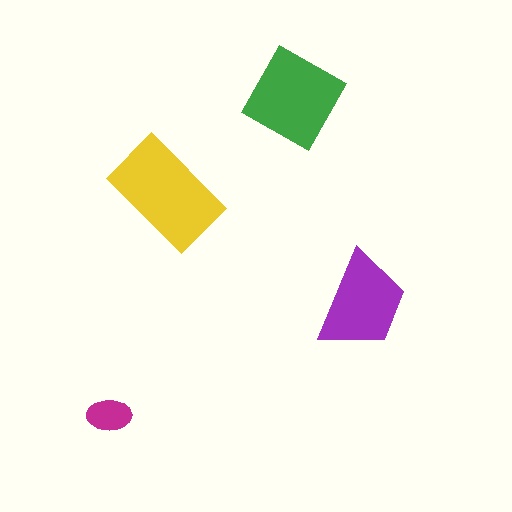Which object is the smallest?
The magenta ellipse.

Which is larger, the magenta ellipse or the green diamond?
The green diamond.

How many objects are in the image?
There are 4 objects in the image.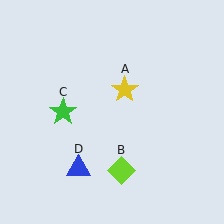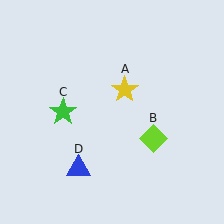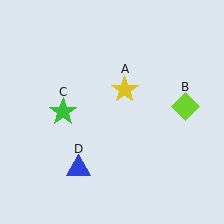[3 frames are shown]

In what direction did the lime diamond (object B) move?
The lime diamond (object B) moved up and to the right.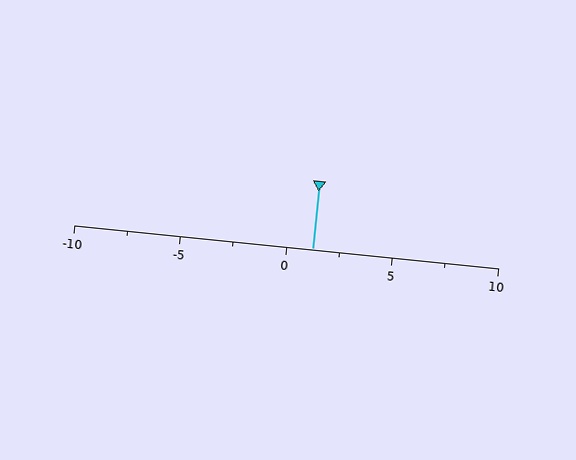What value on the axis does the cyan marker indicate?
The marker indicates approximately 1.2.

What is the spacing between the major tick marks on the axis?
The major ticks are spaced 5 apart.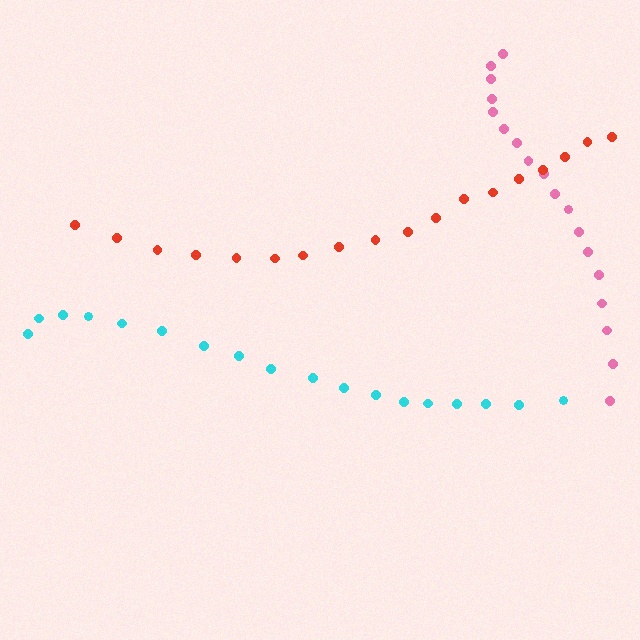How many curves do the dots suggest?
There are 3 distinct paths.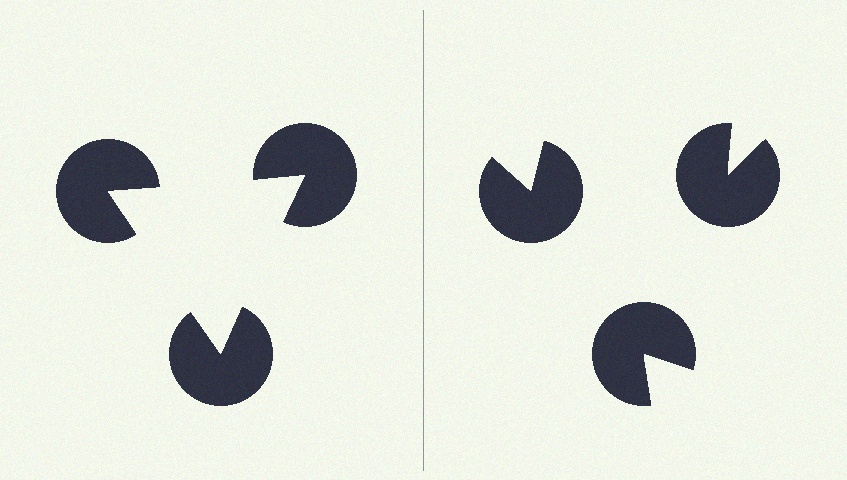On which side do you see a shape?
An illusory triangle appears on the left side. On the right side the wedge cuts are rotated, so no coherent shape forms.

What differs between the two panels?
The pac-man discs are positioned identically on both sides; only the wedge orientations differ. On the left they align to a triangle; on the right they are misaligned.